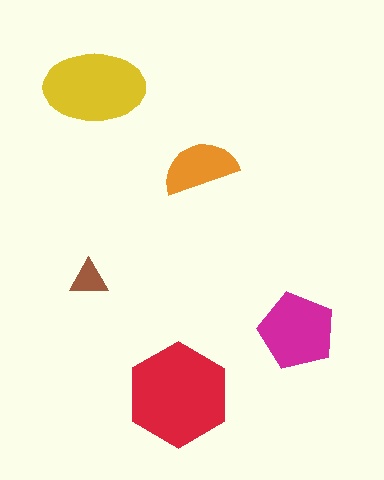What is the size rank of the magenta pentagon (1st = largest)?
3rd.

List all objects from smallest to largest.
The brown triangle, the orange semicircle, the magenta pentagon, the yellow ellipse, the red hexagon.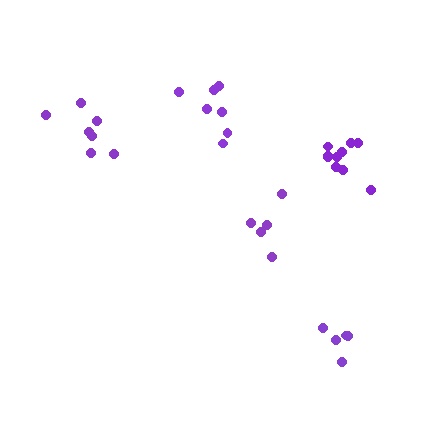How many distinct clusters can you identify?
There are 5 distinct clusters.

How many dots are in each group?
Group 1: 10 dots, Group 2: 5 dots, Group 3: 7 dots, Group 4: 5 dots, Group 5: 7 dots (34 total).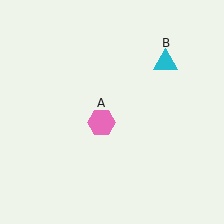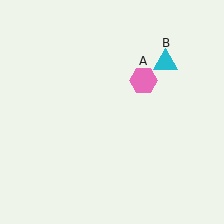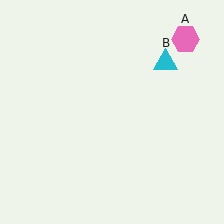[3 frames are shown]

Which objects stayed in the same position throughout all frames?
Cyan triangle (object B) remained stationary.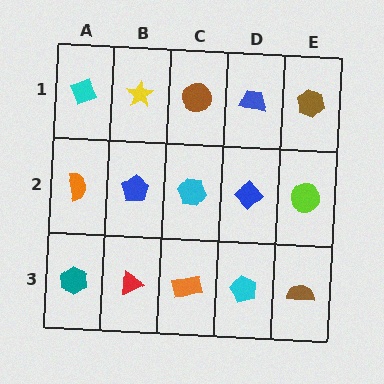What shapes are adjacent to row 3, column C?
A cyan hexagon (row 2, column C), a red triangle (row 3, column B), a cyan pentagon (row 3, column D).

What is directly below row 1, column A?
An orange semicircle.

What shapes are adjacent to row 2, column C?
A brown circle (row 1, column C), an orange rectangle (row 3, column C), a blue pentagon (row 2, column B), a blue diamond (row 2, column D).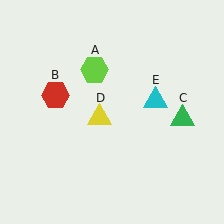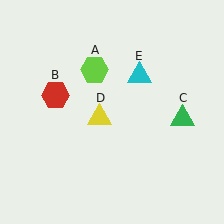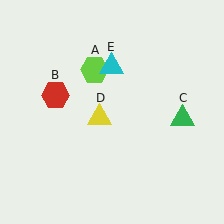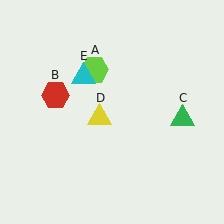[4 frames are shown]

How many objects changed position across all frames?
1 object changed position: cyan triangle (object E).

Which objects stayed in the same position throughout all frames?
Lime hexagon (object A) and red hexagon (object B) and green triangle (object C) and yellow triangle (object D) remained stationary.